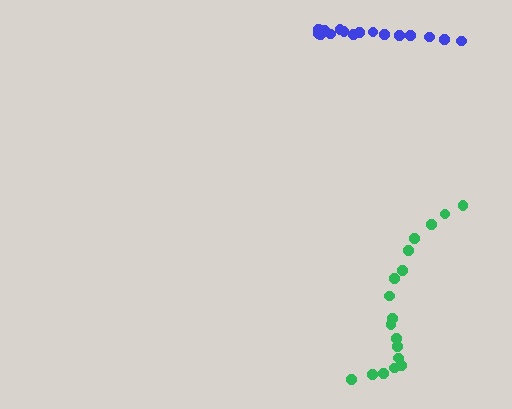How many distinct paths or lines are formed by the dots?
There are 2 distinct paths.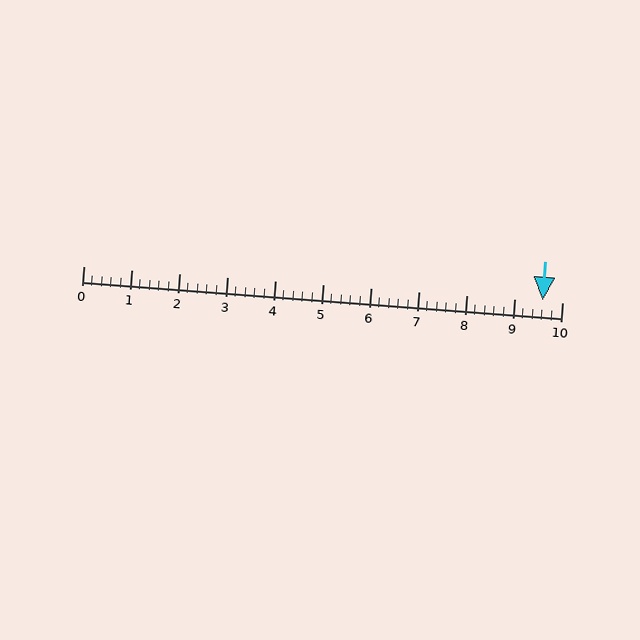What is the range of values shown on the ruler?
The ruler shows values from 0 to 10.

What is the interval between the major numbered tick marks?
The major tick marks are spaced 1 units apart.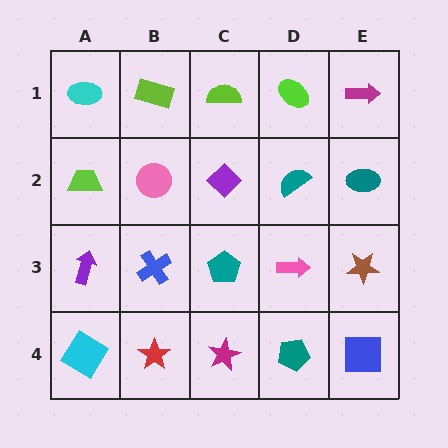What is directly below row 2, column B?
A blue cross.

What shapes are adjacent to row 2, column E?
A magenta arrow (row 1, column E), a brown star (row 3, column E), a teal semicircle (row 2, column D).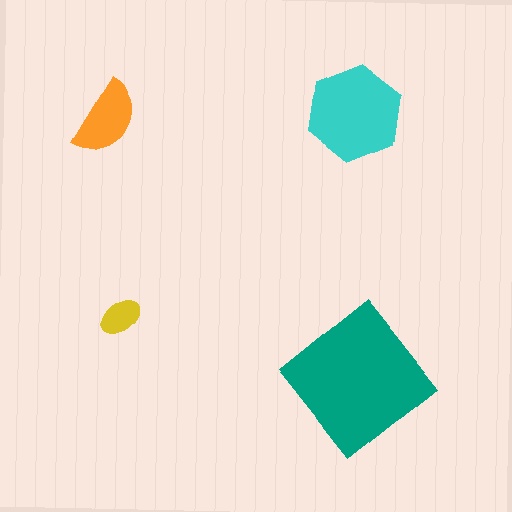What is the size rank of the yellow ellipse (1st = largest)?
4th.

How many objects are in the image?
There are 4 objects in the image.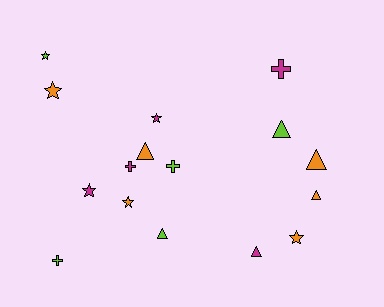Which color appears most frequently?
Orange, with 6 objects.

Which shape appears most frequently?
Triangle, with 6 objects.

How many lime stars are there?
There is 1 lime star.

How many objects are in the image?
There are 16 objects.